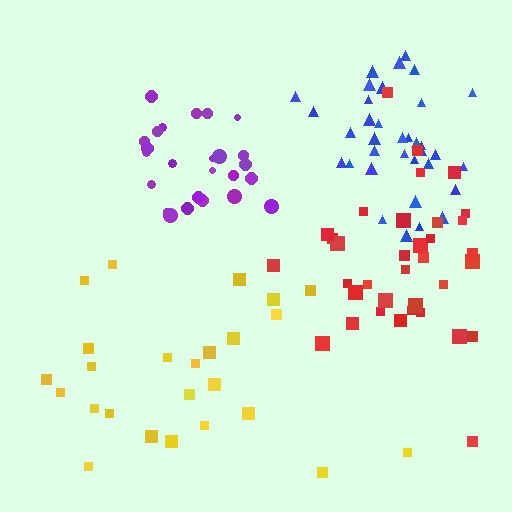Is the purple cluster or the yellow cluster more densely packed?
Purple.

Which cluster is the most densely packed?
Purple.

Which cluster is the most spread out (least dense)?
Yellow.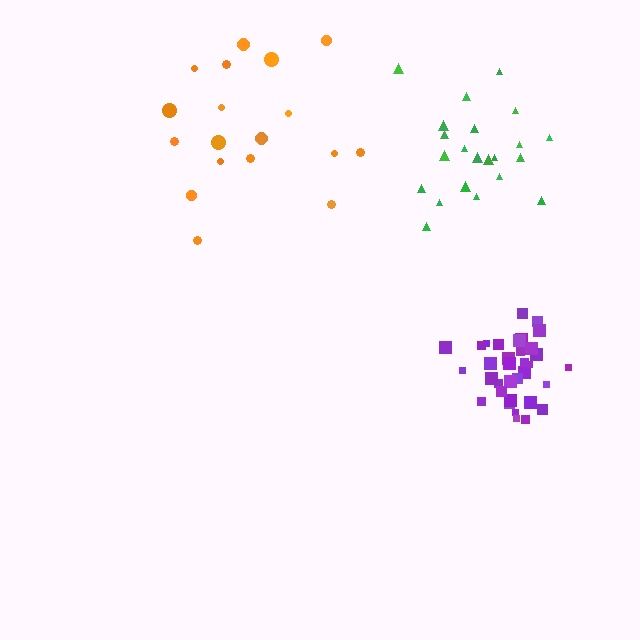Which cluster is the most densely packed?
Purple.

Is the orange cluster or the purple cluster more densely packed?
Purple.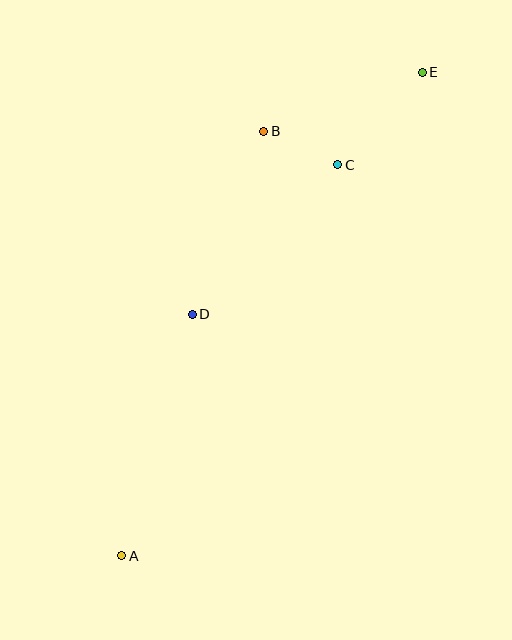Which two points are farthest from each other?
Points A and E are farthest from each other.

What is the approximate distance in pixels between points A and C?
The distance between A and C is approximately 447 pixels.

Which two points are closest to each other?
Points B and C are closest to each other.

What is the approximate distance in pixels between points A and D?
The distance between A and D is approximately 252 pixels.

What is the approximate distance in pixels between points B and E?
The distance between B and E is approximately 169 pixels.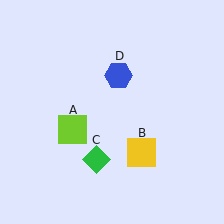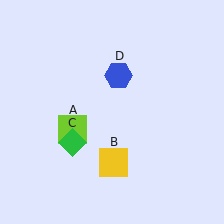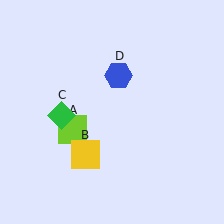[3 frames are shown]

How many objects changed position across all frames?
2 objects changed position: yellow square (object B), green diamond (object C).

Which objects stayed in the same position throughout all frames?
Lime square (object A) and blue hexagon (object D) remained stationary.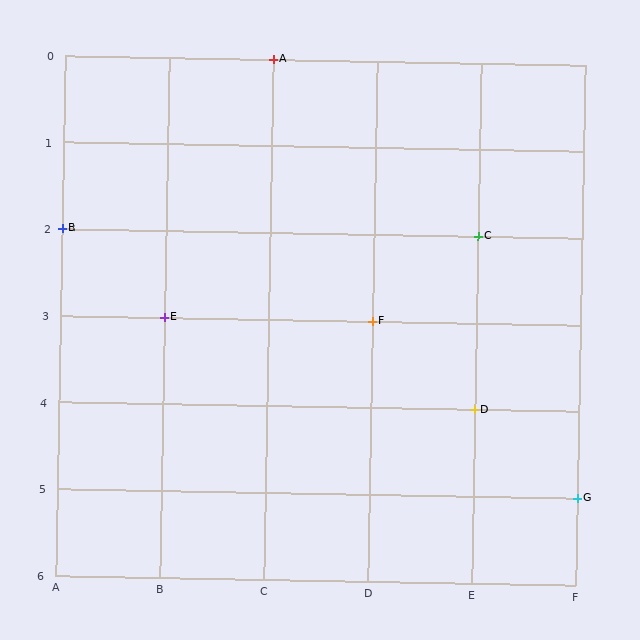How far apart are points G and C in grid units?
Points G and C are 1 column and 3 rows apart (about 3.2 grid units diagonally).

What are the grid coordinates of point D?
Point D is at grid coordinates (E, 4).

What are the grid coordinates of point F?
Point F is at grid coordinates (D, 3).